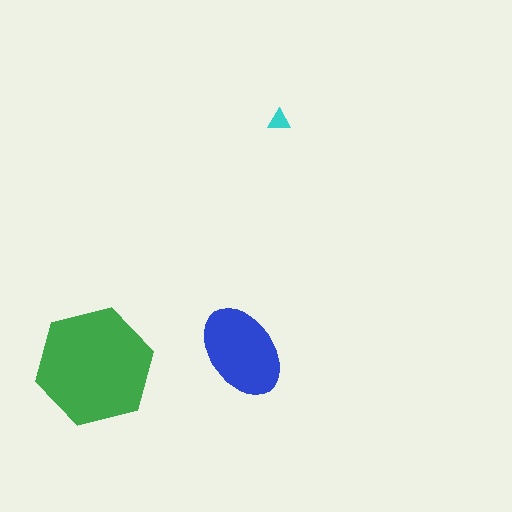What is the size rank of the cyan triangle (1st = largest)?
3rd.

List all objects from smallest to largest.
The cyan triangle, the blue ellipse, the green hexagon.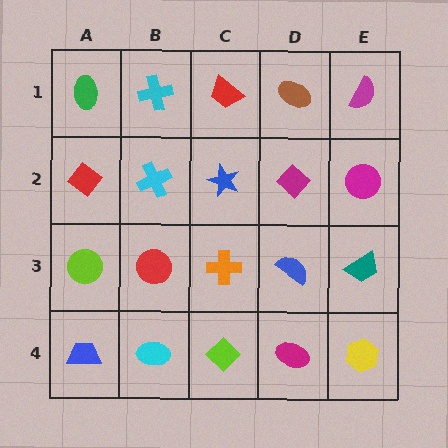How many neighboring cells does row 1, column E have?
2.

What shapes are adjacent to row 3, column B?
A cyan cross (row 2, column B), a cyan ellipse (row 4, column B), a lime circle (row 3, column A), an orange cross (row 3, column C).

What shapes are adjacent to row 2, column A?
A green ellipse (row 1, column A), a lime circle (row 3, column A), a cyan cross (row 2, column B).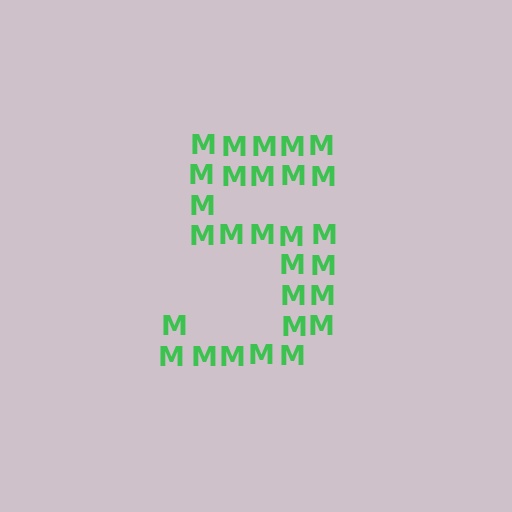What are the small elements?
The small elements are letter M's.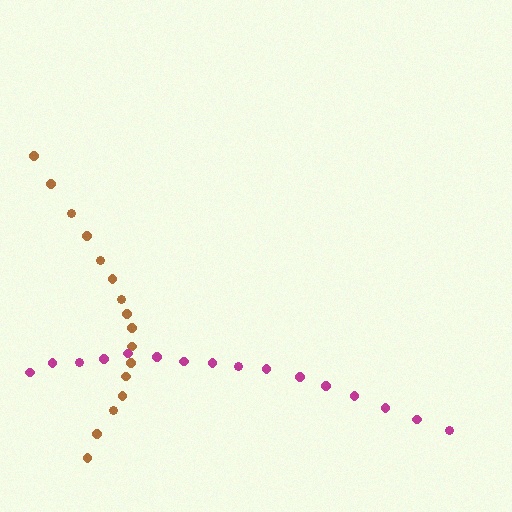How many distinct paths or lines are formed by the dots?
There are 2 distinct paths.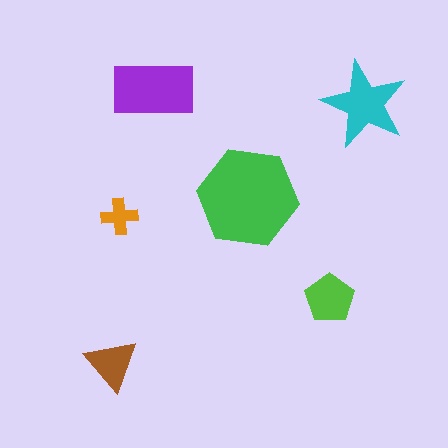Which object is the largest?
The green hexagon.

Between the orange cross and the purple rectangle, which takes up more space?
The purple rectangle.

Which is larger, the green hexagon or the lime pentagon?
The green hexagon.